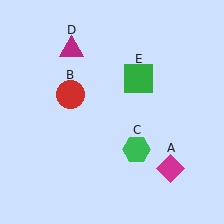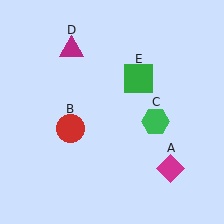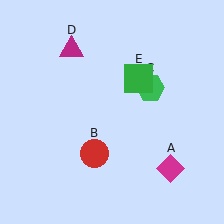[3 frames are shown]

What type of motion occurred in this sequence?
The red circle (object B), green hexagon (object C) rotated counterclockwise around the center of the scene.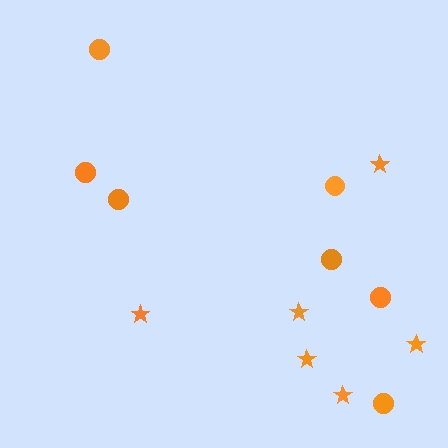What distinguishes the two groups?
There are 2 groups: one group of stars (6) and one group of circles (7).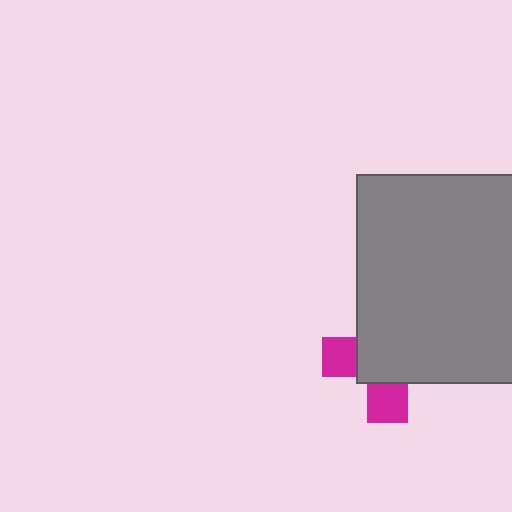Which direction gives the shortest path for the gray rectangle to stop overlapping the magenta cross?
Moving toward the upper-right gives the shortest separation.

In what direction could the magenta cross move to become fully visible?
The magenta cross could move toward the lower-left. That would shift it out from behind the gray rectangle entirely.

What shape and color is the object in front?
The object in front is a gray rectangle.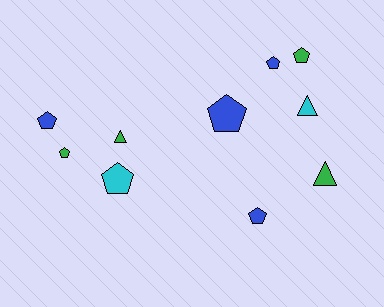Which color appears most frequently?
Blue, with 4 objects.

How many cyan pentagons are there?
There is 1 cyan pentagon.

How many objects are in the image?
There are 10 objects.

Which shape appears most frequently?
Pentagon, with 7 objects.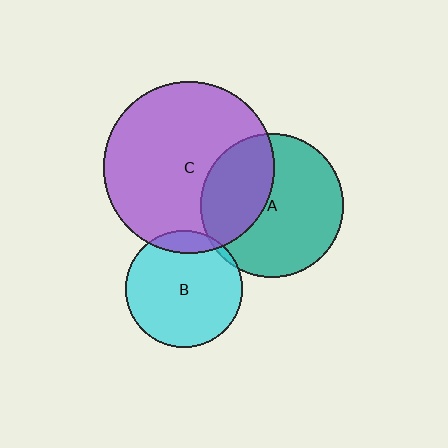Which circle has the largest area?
Circle C (purple).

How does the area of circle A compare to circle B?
Approximately 1.5 times.